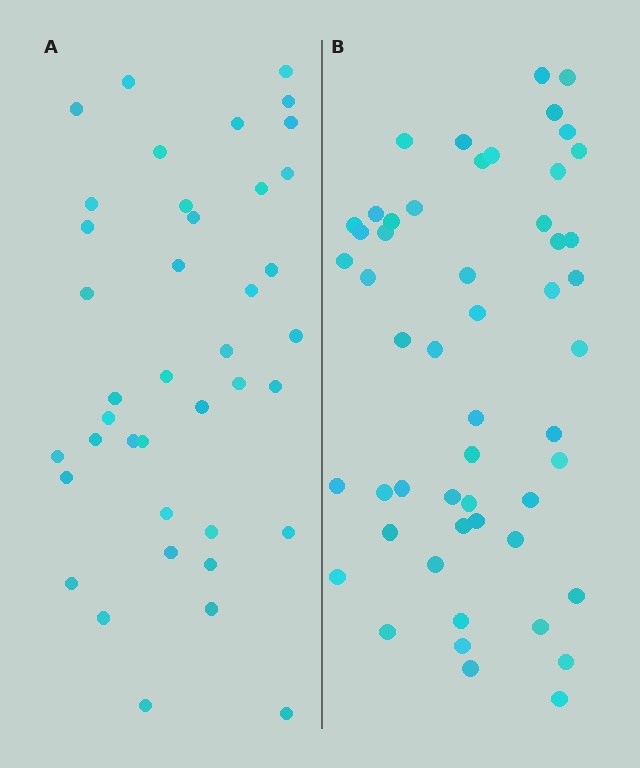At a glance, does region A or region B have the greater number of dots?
Region B (the right region) has more dots.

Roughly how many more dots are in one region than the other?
Region B has roughly 12 or so more dots than region A.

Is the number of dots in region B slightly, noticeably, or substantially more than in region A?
Region B has noticeably more, but not dramatically so. The ratio is roughly 1.3 to 1.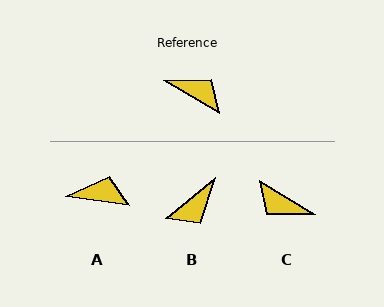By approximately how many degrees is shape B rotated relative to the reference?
Approximately 111 degrees clockwise.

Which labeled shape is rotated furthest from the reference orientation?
C, about 179 degrees away.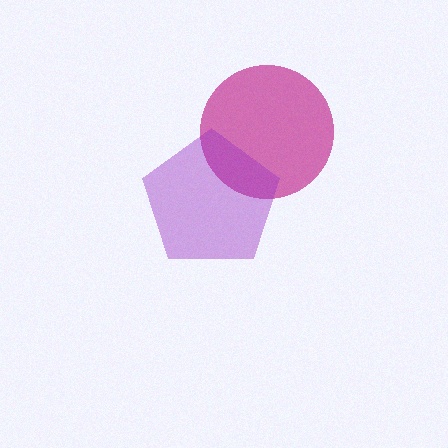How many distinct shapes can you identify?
There are 2 distinct shapes: a magenta circle, a purple pentagon.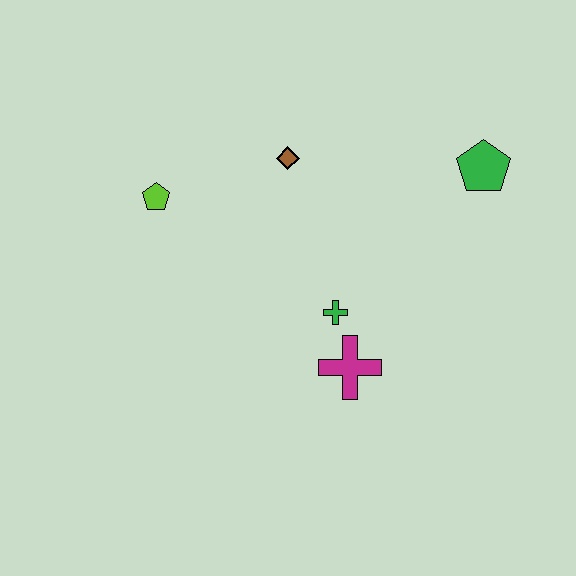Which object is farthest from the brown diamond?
The magenta cross is farthest from the brown diamond.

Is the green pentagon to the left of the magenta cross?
No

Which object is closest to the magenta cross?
The green cross is closest to the magenta cross.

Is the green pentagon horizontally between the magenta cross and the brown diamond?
No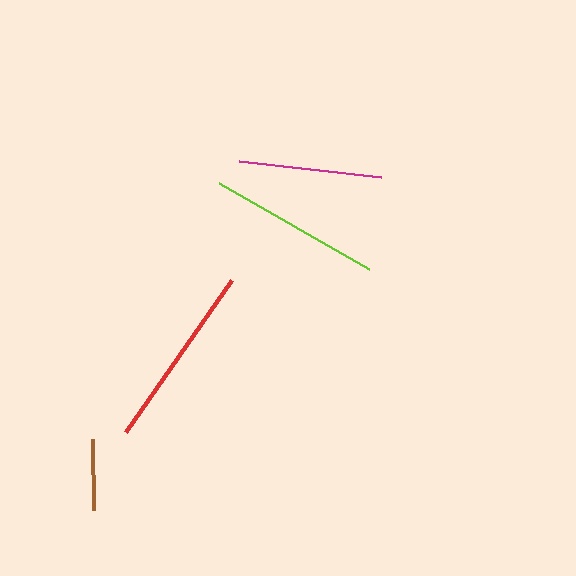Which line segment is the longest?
The red line is the longest at approximately 185 pixels.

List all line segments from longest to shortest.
From longest to shortest: red, lime, magenta, brown.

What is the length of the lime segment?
The lime segment is approximately 173 pixels long.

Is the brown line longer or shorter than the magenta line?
The magenta line is longer than the brown line.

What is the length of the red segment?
The red segment is approximately 185 pixels long.